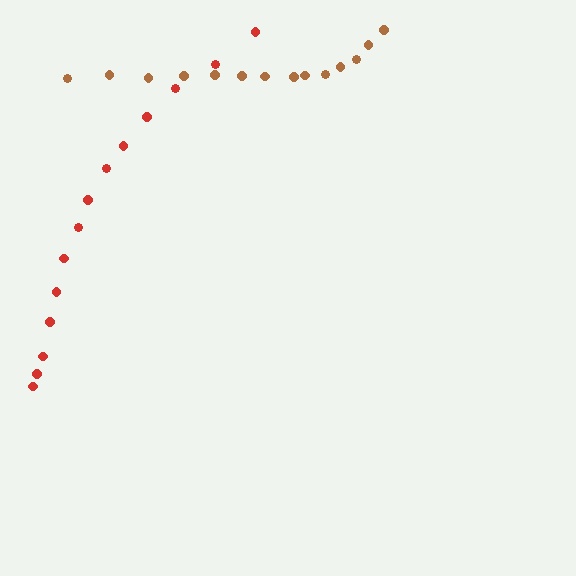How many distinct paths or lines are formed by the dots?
There are 2 distinct paths.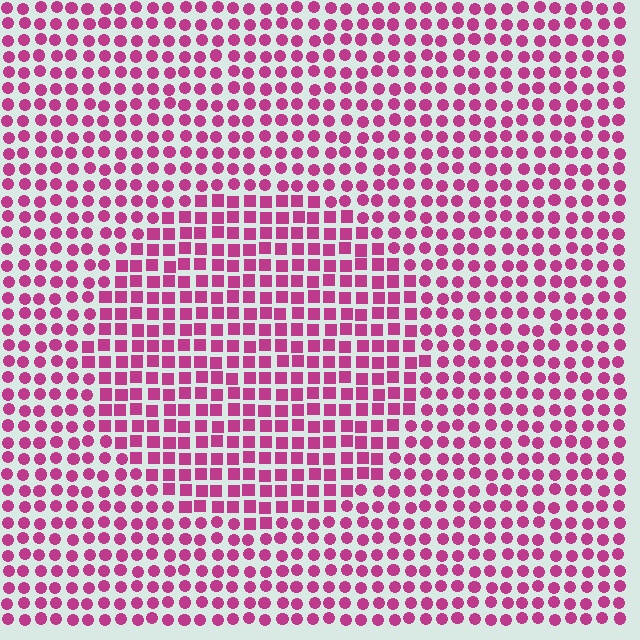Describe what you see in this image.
The image is filled with small magenta elements arranged in a uniform grid. A circle-shaped region contains squares, while the surrounding area contains circles. The boundary is defined purely by the change in element shape.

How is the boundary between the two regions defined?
The boundary is defined by a change in element shape: squares inside vs. circles outside. All elements share the same color and spacing.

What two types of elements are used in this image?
The image uses squares inside the circle region and circles outside it.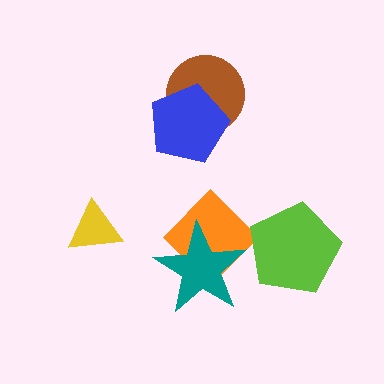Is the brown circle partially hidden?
Yes, it is partially covered by another shape.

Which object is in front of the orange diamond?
The teal star is in front of the orange diamond.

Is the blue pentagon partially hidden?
No, no other shape covers it.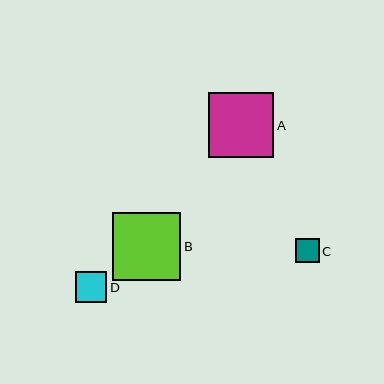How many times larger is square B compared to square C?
Square B is approximately 2.8 times the size of square C.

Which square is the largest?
Square B is the largest with a size of approximately 68 pixels.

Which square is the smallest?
Square C is the smallest with a size of approximately 24 pixels.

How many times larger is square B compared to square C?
Square B is approximately 2.8 times the size of square C.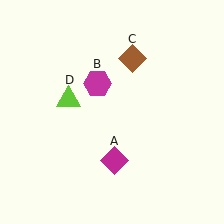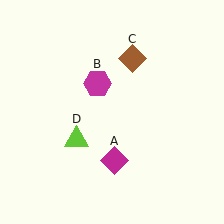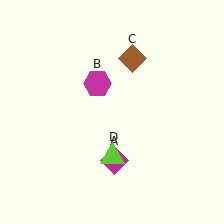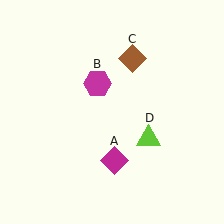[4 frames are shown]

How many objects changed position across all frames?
1 object changed position: lime triangle (object D).